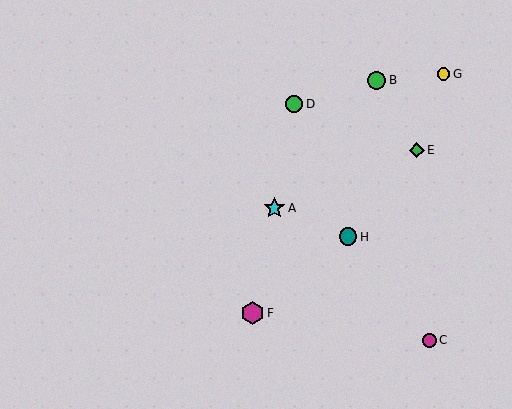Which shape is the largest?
The magenta hexagon (labeled F) is the largest.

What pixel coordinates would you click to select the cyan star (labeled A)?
Click at (274, 208) to select the cyan star A.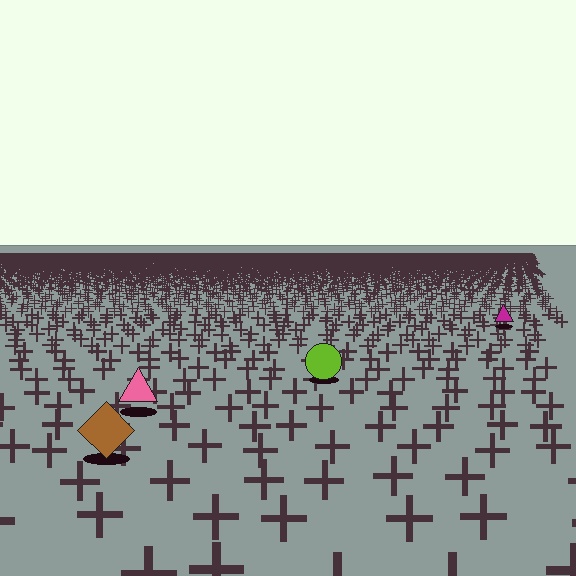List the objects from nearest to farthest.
From nearest to farthest: the brown diamond, the pink triangle, the lime circle, the magenta triangle.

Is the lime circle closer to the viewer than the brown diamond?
No. The brown diamond is closer — you can tell from the texture gradient: the ground texture is coarser near it.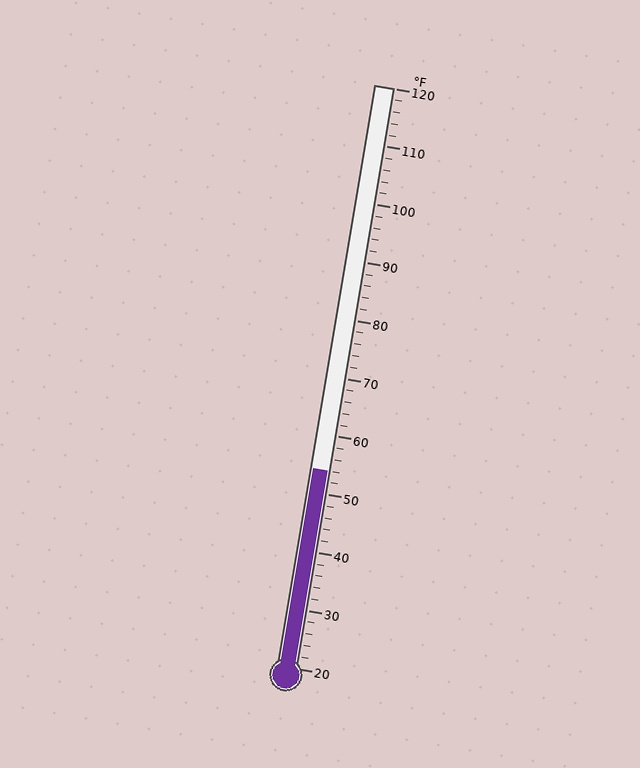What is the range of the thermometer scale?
The thermometer scale ranges from 20°F to 120°F.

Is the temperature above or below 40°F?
The temperature is above 40°F.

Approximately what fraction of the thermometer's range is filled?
The thermometer is filled to approximately 35% of its range.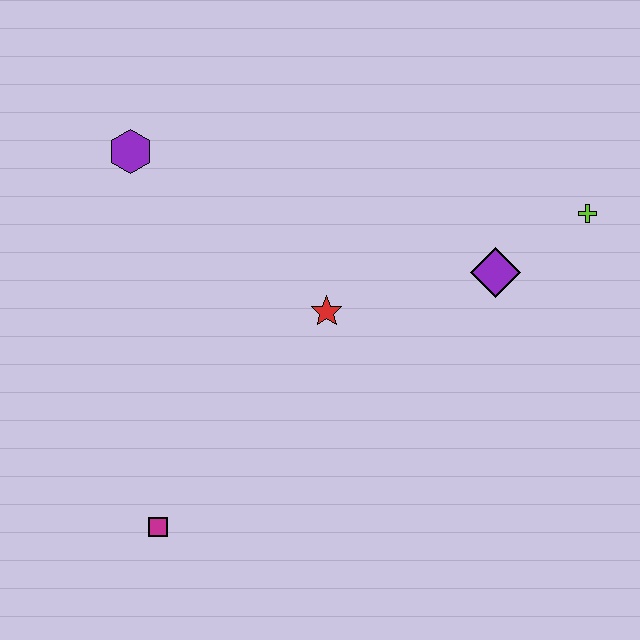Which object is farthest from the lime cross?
The magenta square is farthest from the lime cross.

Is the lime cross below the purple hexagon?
Yes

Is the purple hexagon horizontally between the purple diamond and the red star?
No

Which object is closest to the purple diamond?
The lime cross is closest to the purple diamond.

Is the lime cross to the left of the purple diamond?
No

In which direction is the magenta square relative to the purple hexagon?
The magenta square is below the purple hexagon.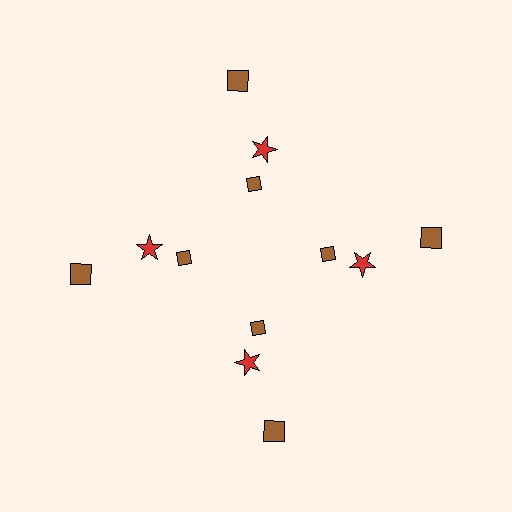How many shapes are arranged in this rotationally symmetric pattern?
There are 12 shapes, arranged in 4 groups of 3.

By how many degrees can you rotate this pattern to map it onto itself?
The pattern maps onto itself every 90 degrees of rotation.